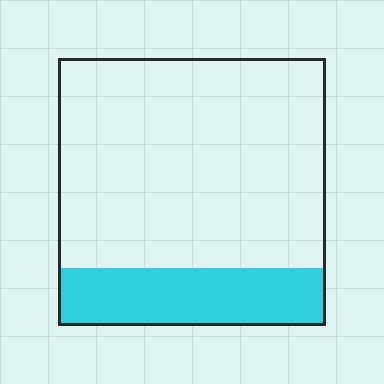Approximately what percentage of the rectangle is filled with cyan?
Approximately 20%.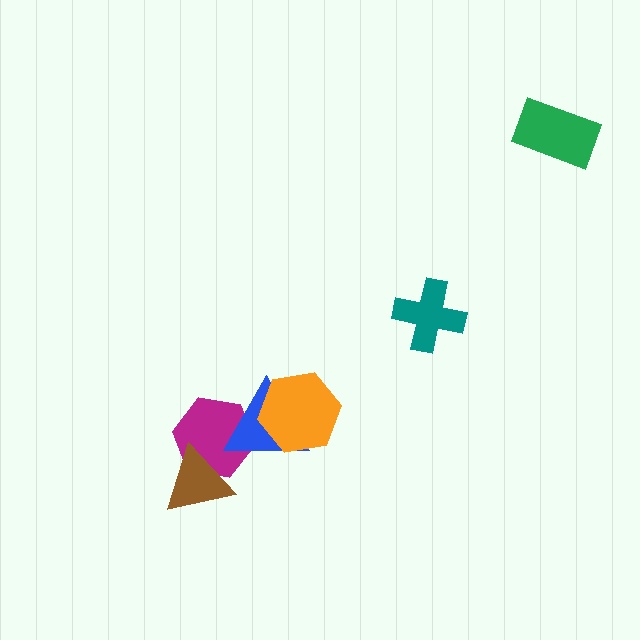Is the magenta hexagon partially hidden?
Yes, it is partially covered by another shape.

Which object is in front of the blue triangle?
The orange hexagon is in front of the blue triangle.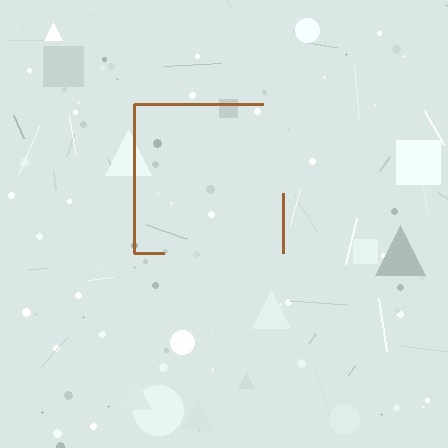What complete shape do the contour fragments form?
The contour fragments form a square.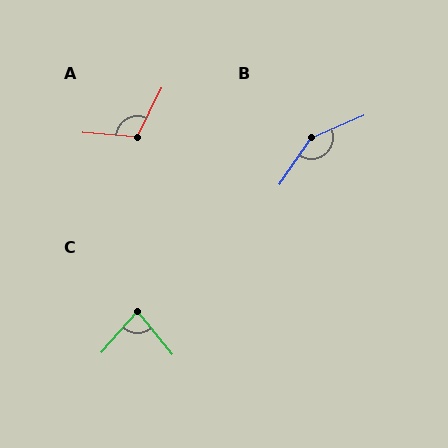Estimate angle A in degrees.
Approximately 111 degrees.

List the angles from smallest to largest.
C (80°), A (111°), B (147°).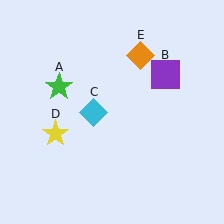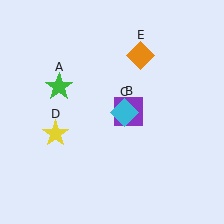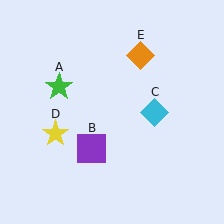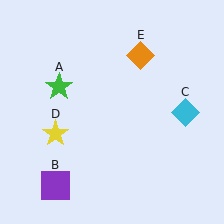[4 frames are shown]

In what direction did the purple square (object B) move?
The purple square (object B) moved down and to the left.